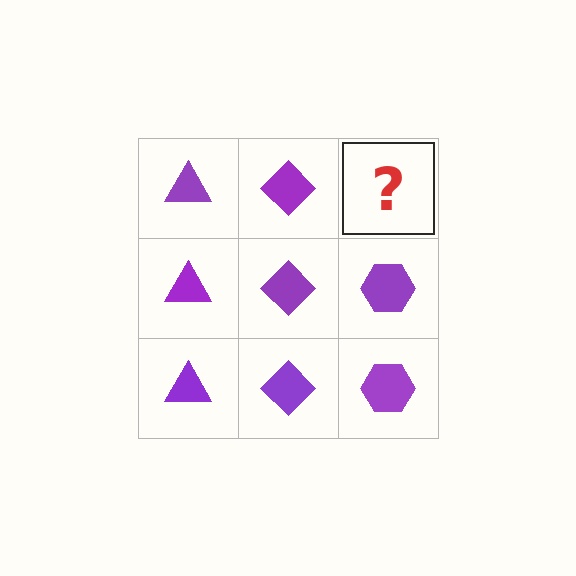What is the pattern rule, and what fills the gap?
The rule is that each column has a consistent shape. The gap should be filled with a purple hexagon.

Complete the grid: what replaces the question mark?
The question mark should be replaced with a purple hexagon.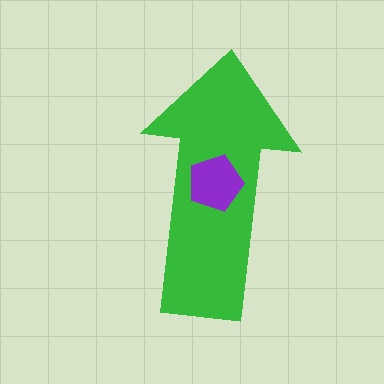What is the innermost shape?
The purple pentagon.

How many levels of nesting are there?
2.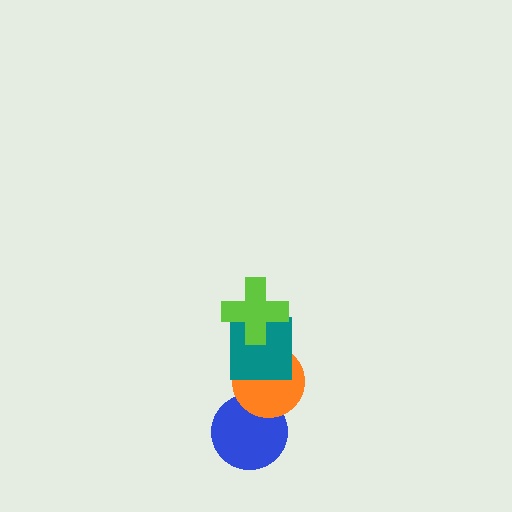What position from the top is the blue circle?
The blue circle is 4th from the top.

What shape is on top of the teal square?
The lime cross is on top of the teal square.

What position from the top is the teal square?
The teal square is 2nd from the top.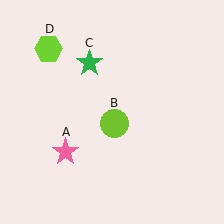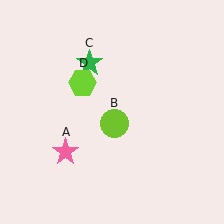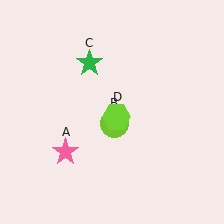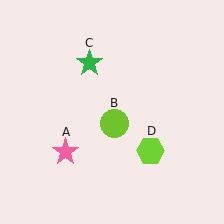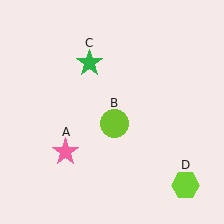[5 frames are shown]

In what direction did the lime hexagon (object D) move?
The lime hexagon (object D) moved down and to the right.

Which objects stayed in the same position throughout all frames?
Pink star (object A) and lime circle (object B) and green star (object C) remained stationary.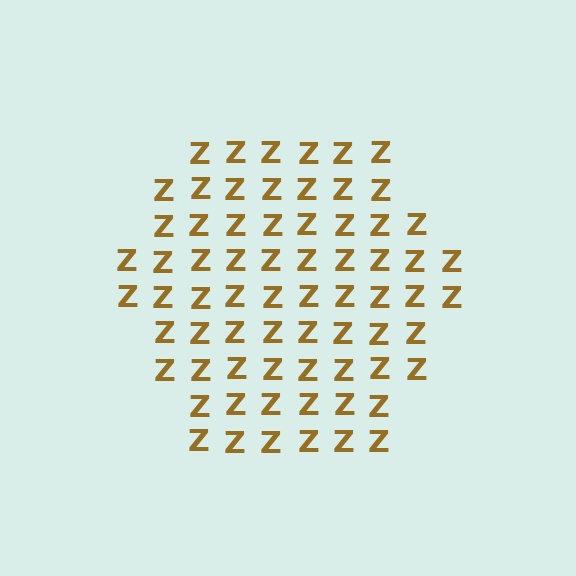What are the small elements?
The small elements are letter Z's.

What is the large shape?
The large shape is a hexagon.